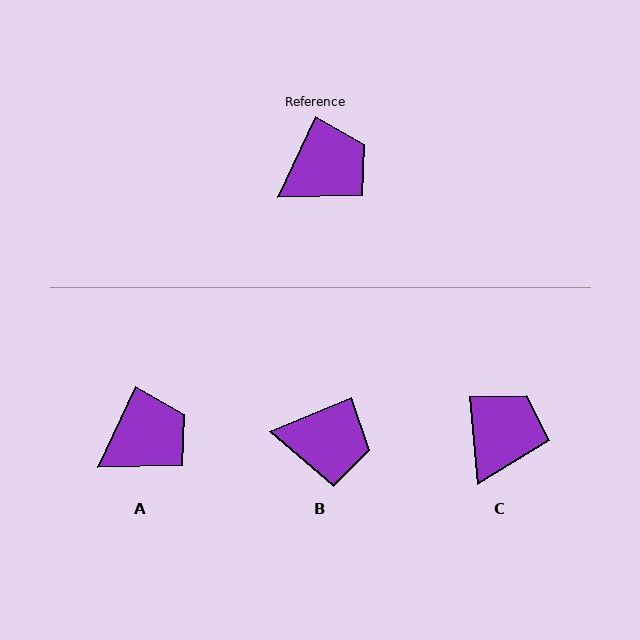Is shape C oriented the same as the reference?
No, it is off by about 30 degrees.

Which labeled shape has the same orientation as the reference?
A.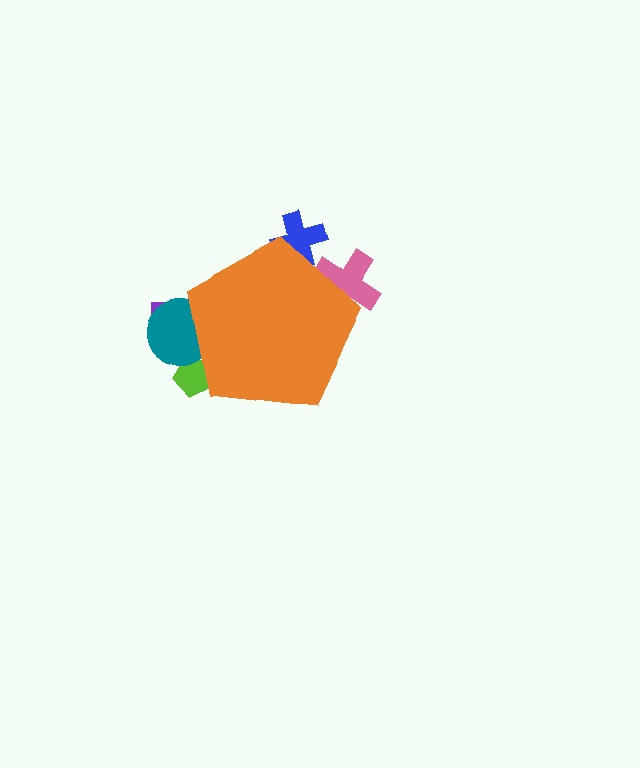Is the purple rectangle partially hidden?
Yes, the purple rectangle is partially hidden behind the orange pentagon.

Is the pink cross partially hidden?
Yes, the pink cross is partially hidden behind the orange pentagon.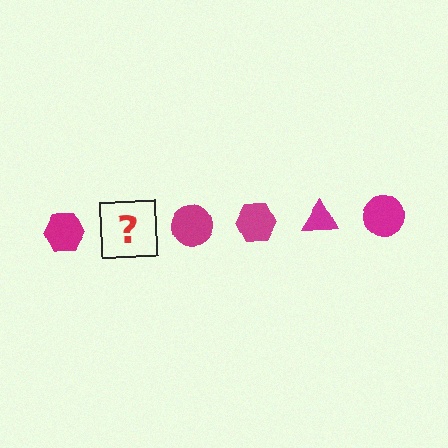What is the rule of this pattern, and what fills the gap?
The rule is that the pattern cycles through hexagon, triangle, circle shapes in magenta. The gap should be filled with a magenta triangle.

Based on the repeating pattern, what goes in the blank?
The blank should be a magenta triangle.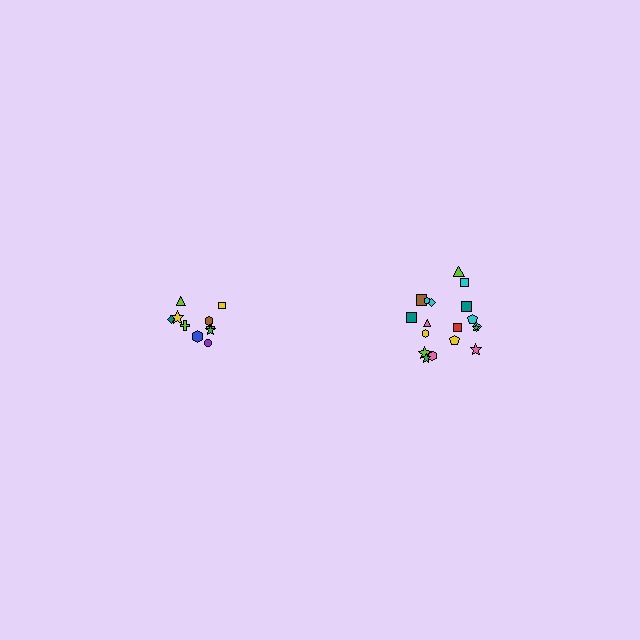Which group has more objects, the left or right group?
The right group.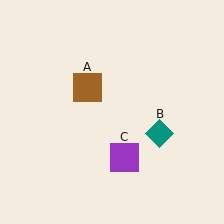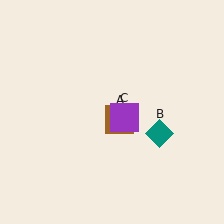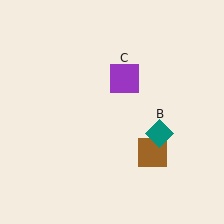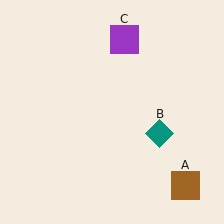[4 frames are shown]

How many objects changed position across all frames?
2 objects changed position: brown square (object A), purple square (object C).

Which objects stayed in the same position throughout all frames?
Teal diamond (object B) remained stationary.